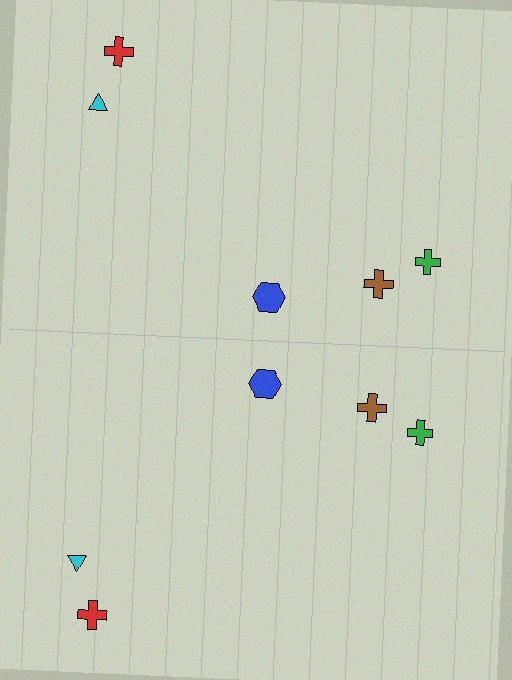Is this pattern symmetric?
Yes, this pattern has bilateral (reflection) symmetry.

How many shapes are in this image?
There are 10 shapes in this image.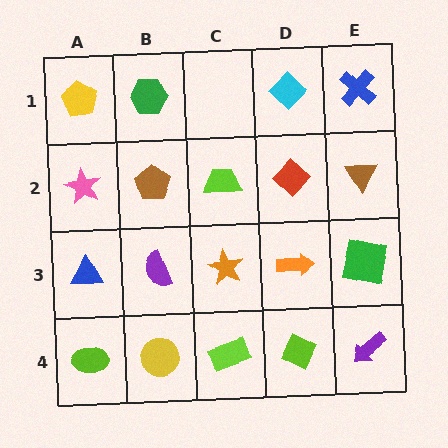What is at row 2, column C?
A lime trapezoid.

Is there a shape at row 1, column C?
No, that cell is empty.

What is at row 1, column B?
A green hexagon.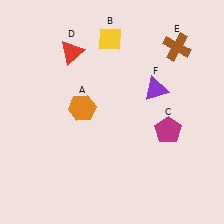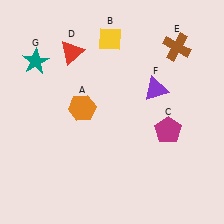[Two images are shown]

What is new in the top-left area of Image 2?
A teal star (G) was added in the top-left area of Image 2.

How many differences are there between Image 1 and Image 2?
There is 1 difference between the two images.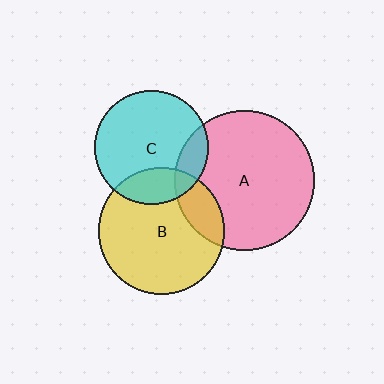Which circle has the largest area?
Circle A (pink).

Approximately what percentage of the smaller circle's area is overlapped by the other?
Approximately 20%.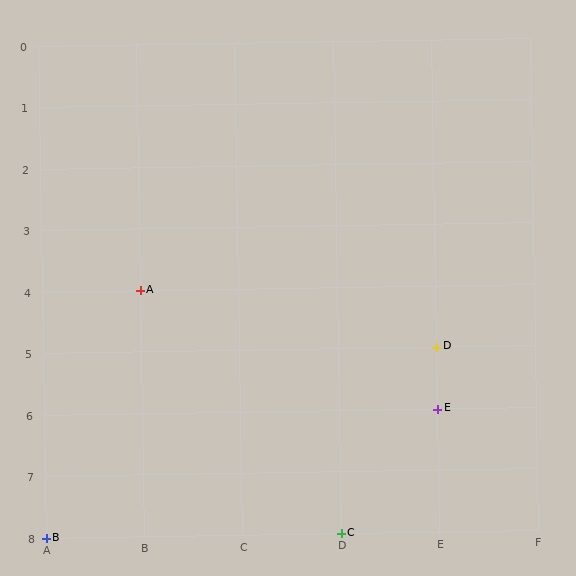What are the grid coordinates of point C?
Point C is at grid coordinates (D, 8).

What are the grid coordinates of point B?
Point B is at grid coordinates (A, 8).